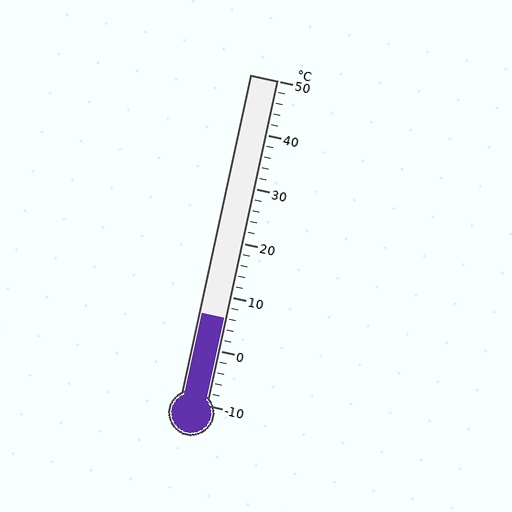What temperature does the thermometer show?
The thermometer shows approximately 6°C.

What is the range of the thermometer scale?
The thermometer scale ranges from -10°C to 50°C.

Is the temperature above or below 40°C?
The temperature is below 40°C.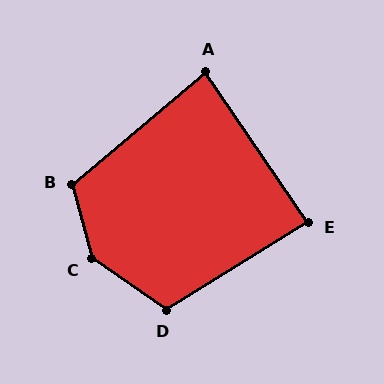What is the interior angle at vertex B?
Approximately 115 degrees (obtuse).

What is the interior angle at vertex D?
Approximately 114 degrees (obtuse).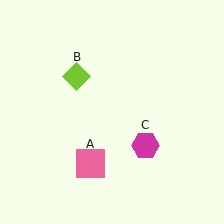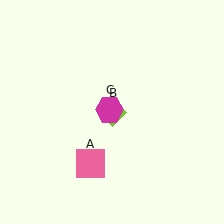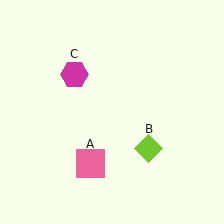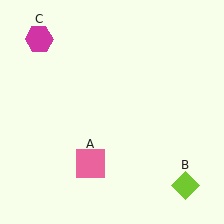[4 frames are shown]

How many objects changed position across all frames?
2 objects changed position: lime diamond (object B), magenta hexagon (object C).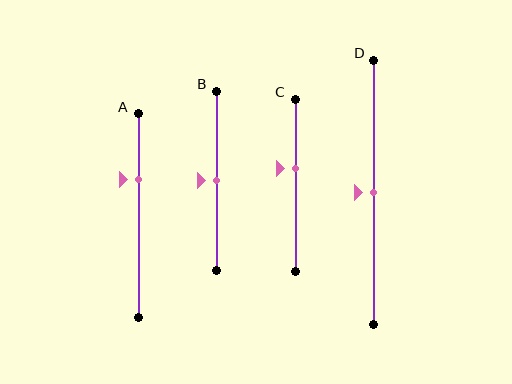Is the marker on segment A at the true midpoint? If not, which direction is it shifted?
No, the marker on segment A is shifted upward by about 18% of the segment length.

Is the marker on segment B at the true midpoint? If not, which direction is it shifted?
Yes, the marker on segment B is at the true midpoint.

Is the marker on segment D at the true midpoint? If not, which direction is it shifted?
Yes, the marker on segment D is at the true midpoint.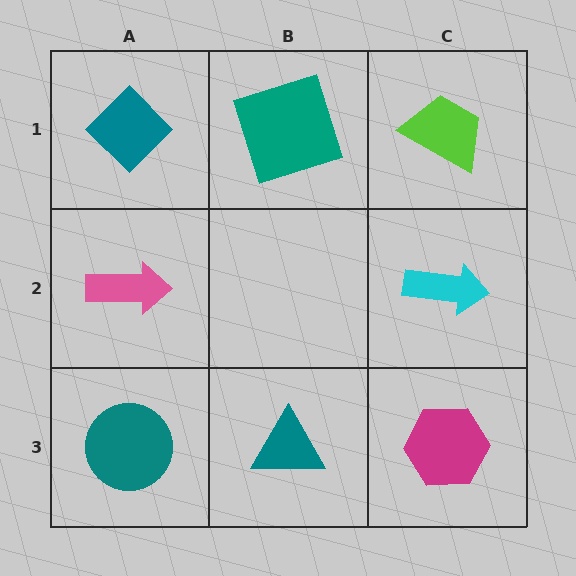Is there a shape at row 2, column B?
No, that cell is empty.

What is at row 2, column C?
A cyan arrow.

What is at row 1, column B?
A teal square.